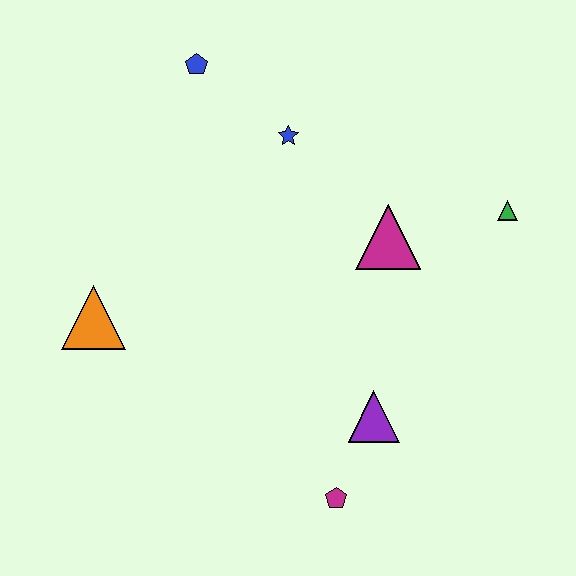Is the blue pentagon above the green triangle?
Yes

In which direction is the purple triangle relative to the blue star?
The purple triangle is below the blue star.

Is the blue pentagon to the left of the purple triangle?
Yes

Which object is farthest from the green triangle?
The orange triangle is farthest from the green triangle.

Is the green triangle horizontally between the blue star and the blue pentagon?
No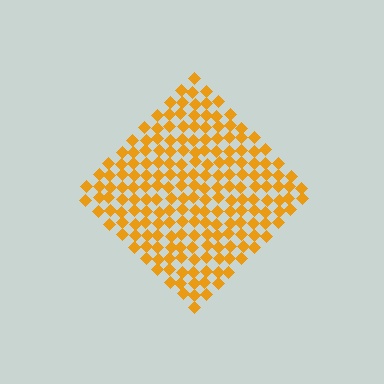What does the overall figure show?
The overall figure shows a diamond.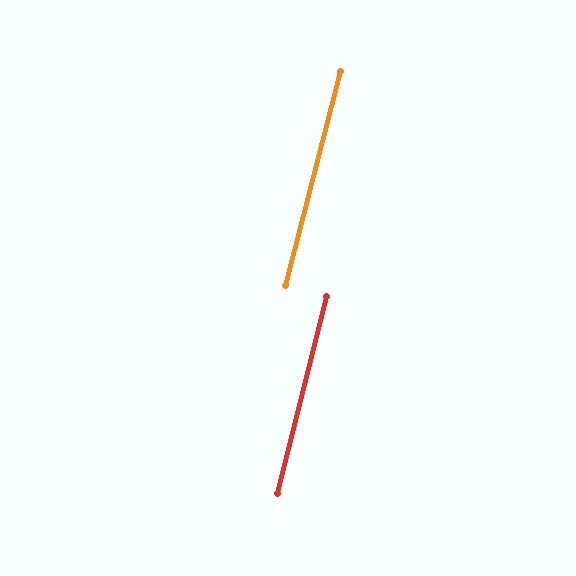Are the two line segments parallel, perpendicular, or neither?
Parallel — their directions differ by only 0.5°.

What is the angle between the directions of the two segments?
Approximately 0 degrees.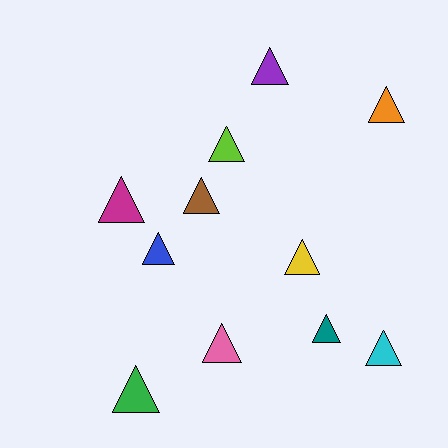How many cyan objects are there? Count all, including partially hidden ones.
There is 1 cyan object.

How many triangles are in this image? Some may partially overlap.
There are 11 triangles.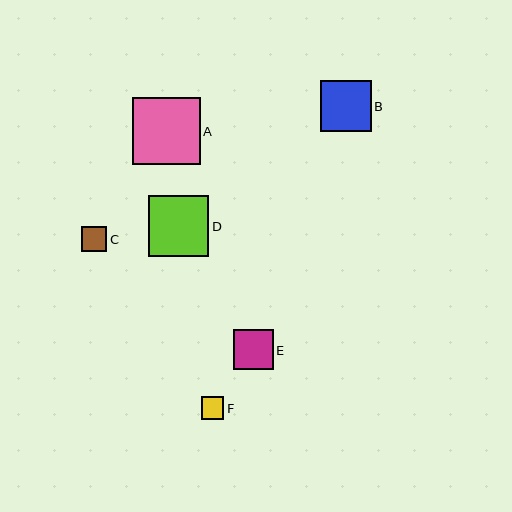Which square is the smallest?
Square F is the smallest with a size of approximately 22 pixels.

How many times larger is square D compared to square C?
Square D is approximately 2.4 times the size of square C.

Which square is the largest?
Square A is the largest with a size of approximately 68 pixels.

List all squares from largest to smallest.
From largest to smallest: A, D, B, E, C, F.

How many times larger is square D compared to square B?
Square D is approximately 1.2 times the size of square B.